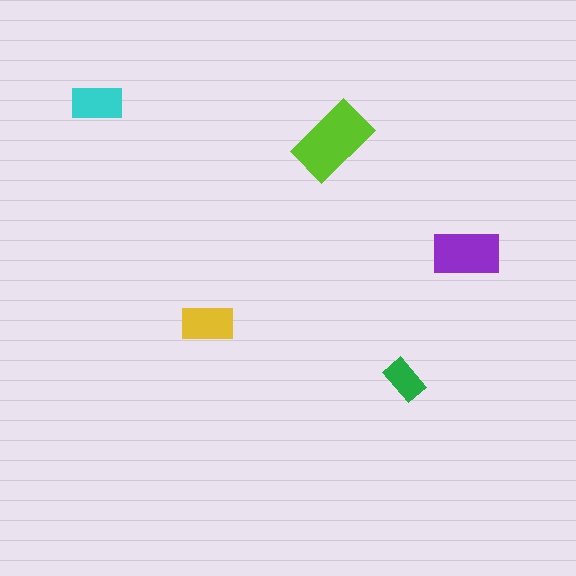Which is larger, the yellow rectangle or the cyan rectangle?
The yellow one.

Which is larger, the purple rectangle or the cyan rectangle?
The purple one.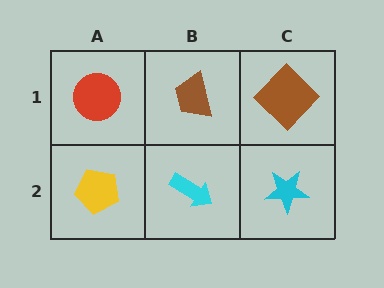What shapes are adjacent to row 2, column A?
A red circle (row 1, column A), a cyan arrow (row 2, column B).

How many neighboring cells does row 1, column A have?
2.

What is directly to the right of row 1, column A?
A brown trapezoid.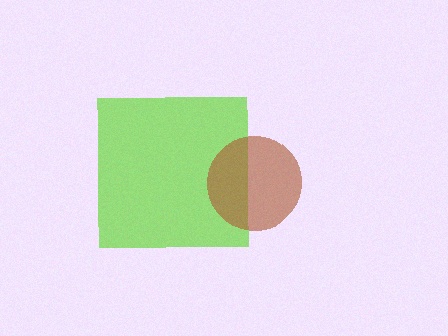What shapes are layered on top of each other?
The layered shapes are: a lime square, a brown circle.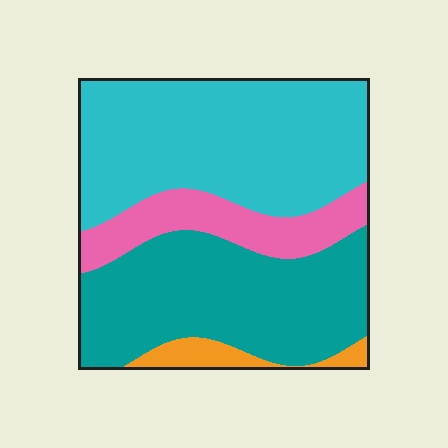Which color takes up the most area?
Cyan, at roughly 45%.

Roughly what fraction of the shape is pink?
Pink takes up about one eighth (1/8) of the shape.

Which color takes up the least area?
Orange, at roughly 5%.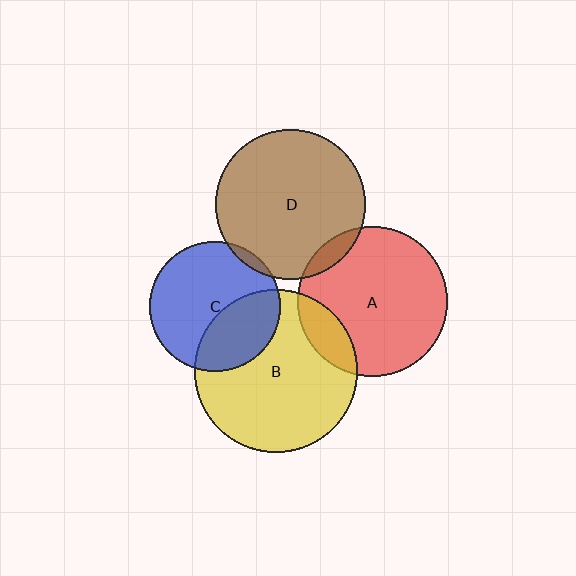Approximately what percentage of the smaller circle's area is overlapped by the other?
Approximately 15%.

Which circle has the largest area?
Circle B (yellow).